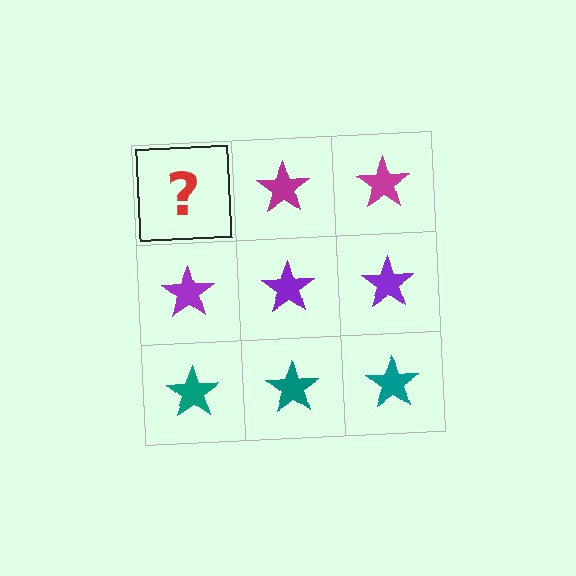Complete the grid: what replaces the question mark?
The question mark should be replaced with a magenta star.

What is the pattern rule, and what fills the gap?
The rule is that each row has a consistent color. The gap should be filled with a magenta star.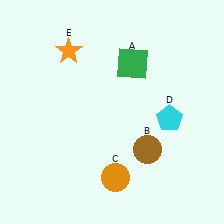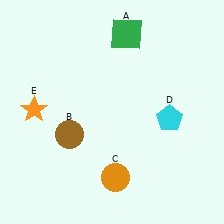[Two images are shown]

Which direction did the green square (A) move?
The green square (A) moved up.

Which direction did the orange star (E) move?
The orange star (E) moved down.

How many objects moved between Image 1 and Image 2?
3 objects moved between the two images.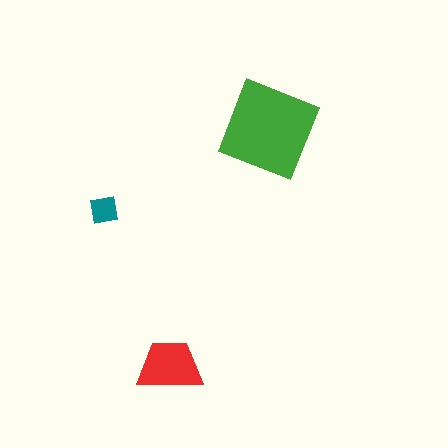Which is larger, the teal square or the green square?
The green square.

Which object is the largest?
The green square.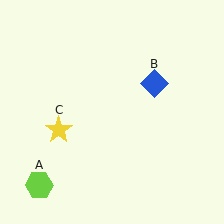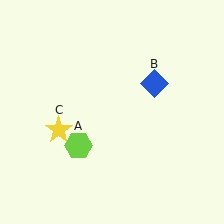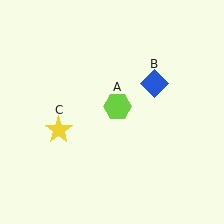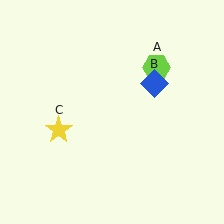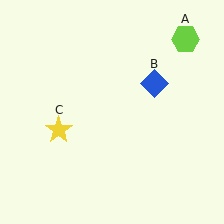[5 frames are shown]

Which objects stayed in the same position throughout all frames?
Blue diamond (object B) and yellow star (object C) remained stationary.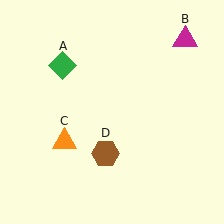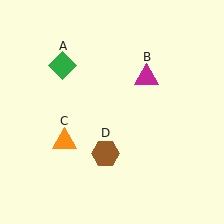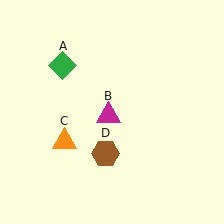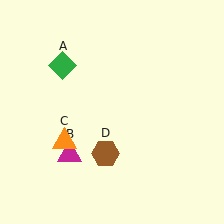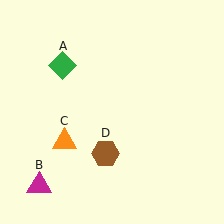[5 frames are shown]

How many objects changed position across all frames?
1 object changed position: magenta triangle (object B).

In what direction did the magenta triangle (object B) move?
The magenta triangle (object B) moved down and to the left.